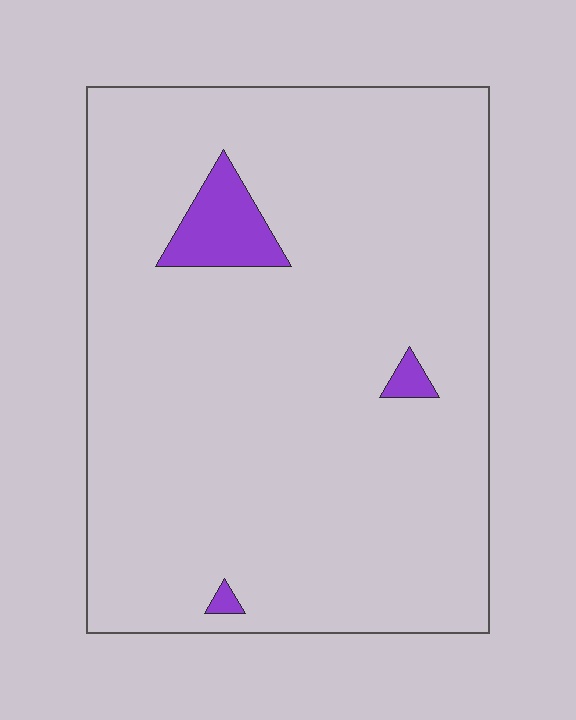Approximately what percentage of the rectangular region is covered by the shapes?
Approximately 5%.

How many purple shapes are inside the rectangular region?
3.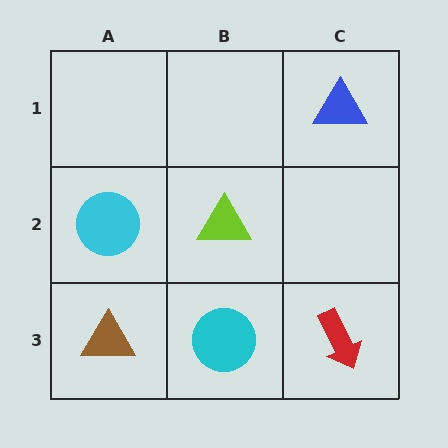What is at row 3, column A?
A brown triangle.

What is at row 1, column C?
A blue triangle.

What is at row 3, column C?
A red arrow.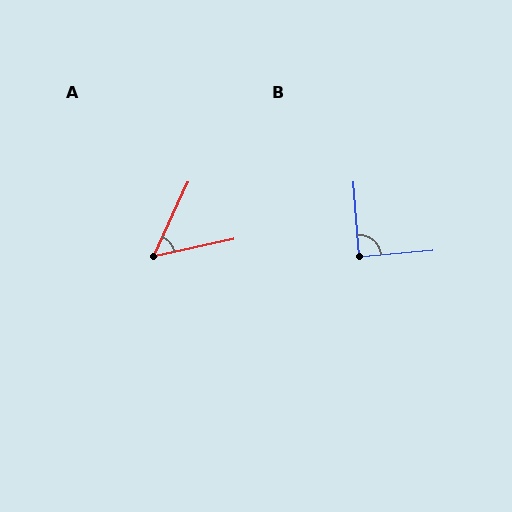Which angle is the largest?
B, at approximately 89 degrees.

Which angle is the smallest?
A, at approximately 53 degrees.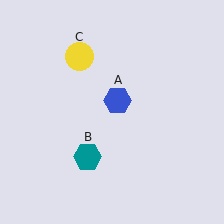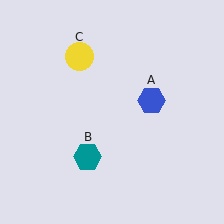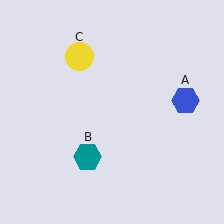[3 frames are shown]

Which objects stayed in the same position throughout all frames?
Teal hexagon (object B) and yellow circle (object C) remained stationary.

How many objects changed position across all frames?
1 object changed position: blue hexagon (object A).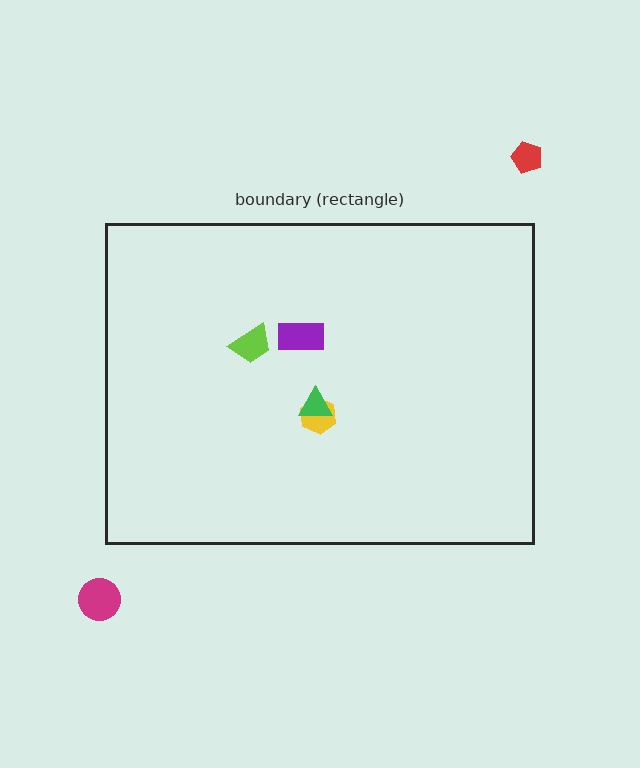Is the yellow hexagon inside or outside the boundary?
Inside.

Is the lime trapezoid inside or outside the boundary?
Inside.